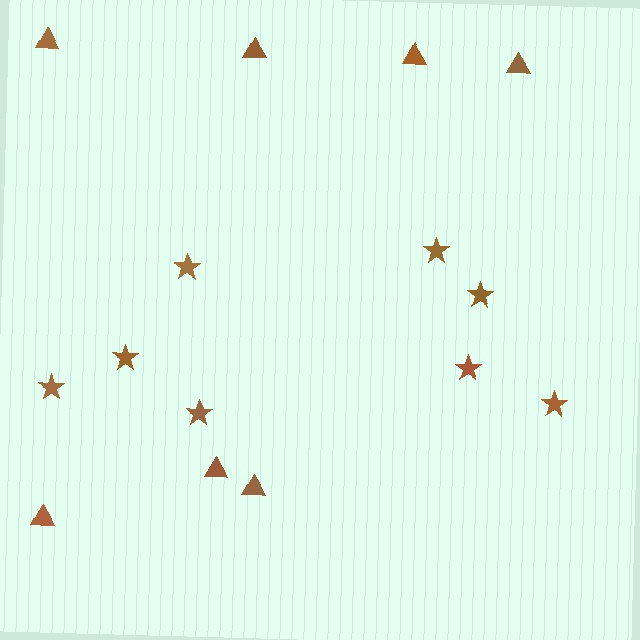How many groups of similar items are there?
There are 2 groups: one group of stars (8) and one group of triangles (7).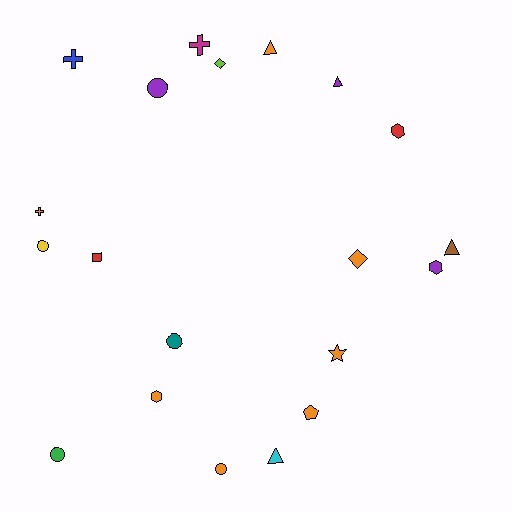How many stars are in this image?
There is 1 star.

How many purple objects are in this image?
There are 3 purple objects.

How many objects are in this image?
There are 20 objects.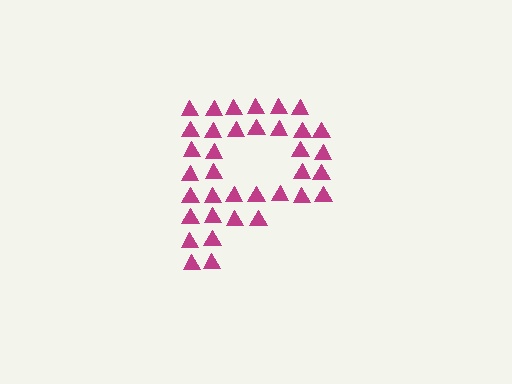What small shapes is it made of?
It is made of small triangles.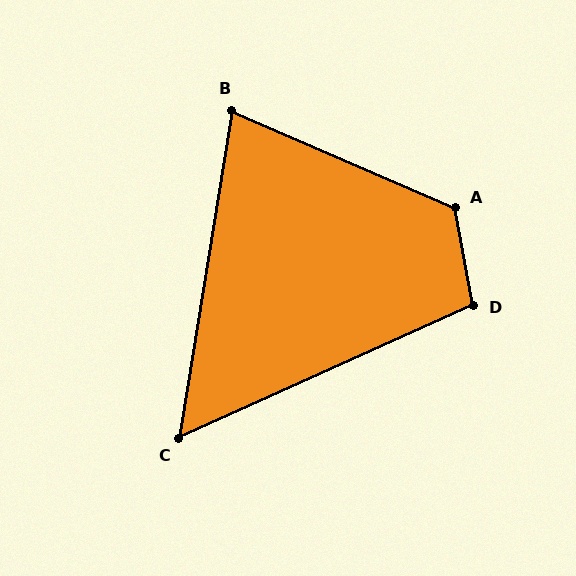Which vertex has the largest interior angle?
A, at approximately 124 degrees.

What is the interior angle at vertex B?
Approximately 76 degrees (acute).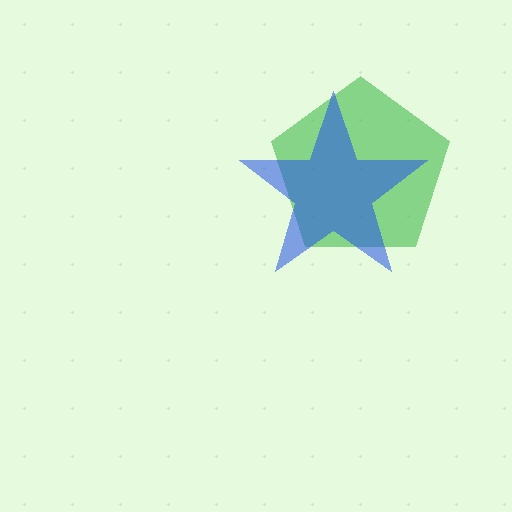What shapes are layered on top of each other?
The layered shapes are: a green pentagon, a blue star.